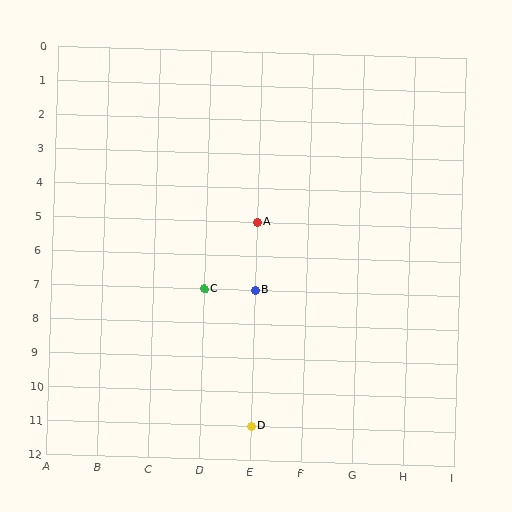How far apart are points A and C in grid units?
Points A and C are 1 column and 2 rows apart (about 2.2 grid units diagonally).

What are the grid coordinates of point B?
Point B is at grid coordinates (E, 7).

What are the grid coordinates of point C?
Point C is at grid coordinates (D, 7).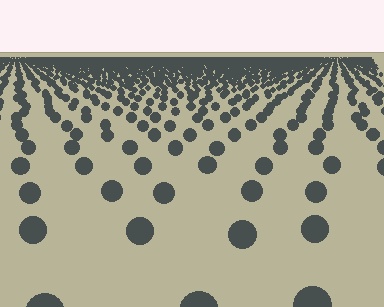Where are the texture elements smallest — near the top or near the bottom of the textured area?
Near the top.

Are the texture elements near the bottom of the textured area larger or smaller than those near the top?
Larger. Near the bottom, elements are closer to the viewer and appear at a bigger on-screen size.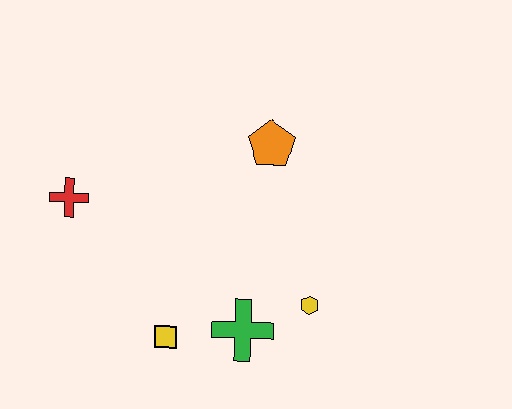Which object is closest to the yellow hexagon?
The green cross is closest to the yellow hexagon.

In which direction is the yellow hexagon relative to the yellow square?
The yellow hexagon is to the right of the yellow square.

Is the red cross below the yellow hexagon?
No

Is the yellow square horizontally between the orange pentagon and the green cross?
No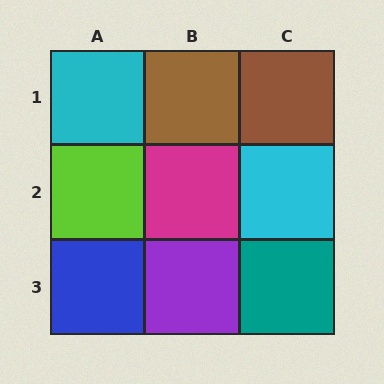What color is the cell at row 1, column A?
Cyan.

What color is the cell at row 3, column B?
Purple.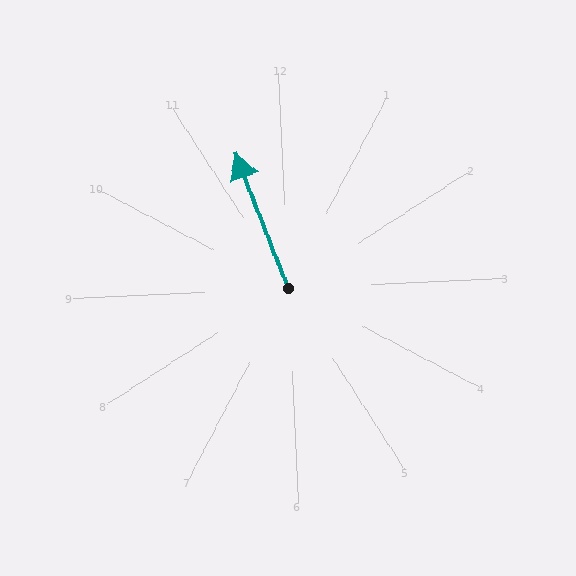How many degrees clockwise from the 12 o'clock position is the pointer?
Approximately 341 degrees.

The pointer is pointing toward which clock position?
Roughly 11 o'clock.